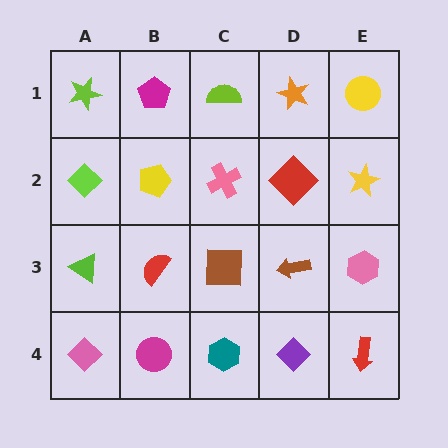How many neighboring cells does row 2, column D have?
4.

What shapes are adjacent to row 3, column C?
A pink cross (row 2, column C), a teal hexagon (row 4, column C), a red semicircle (row 3, column B), a brown arrow (row 3, column D).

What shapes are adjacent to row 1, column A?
A lime diamond (row 2, column A), a magenta pentagon (row 1, column B).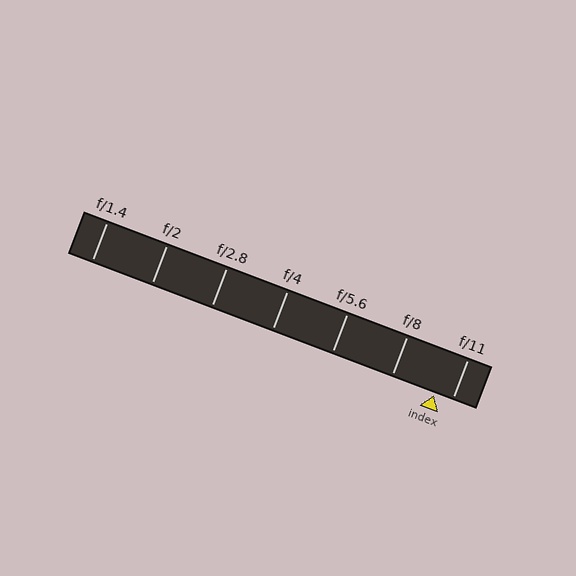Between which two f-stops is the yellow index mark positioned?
The index mark is between f/8 and f/11.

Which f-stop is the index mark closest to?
The index mark is closest to f/11.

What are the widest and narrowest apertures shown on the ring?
The widest aperture shown is f/1.4 and the narrowest is f/11.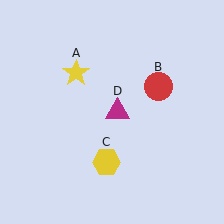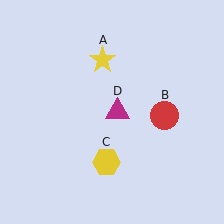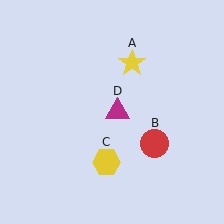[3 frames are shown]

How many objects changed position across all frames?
2 objects changed position: yellow star (object A), red circle (object B).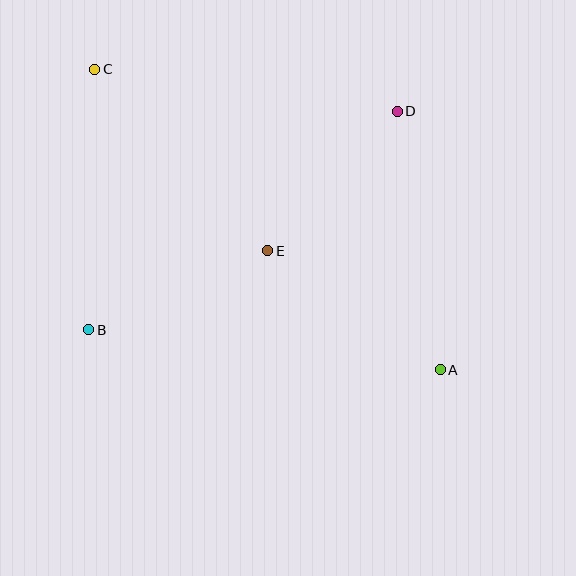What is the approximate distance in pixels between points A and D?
The distance between A and D is approximately 262 pixels.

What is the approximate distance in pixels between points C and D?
The distance between C and D is approximately 306 pixels.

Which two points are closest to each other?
Points D and E are closest to each other.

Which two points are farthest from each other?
Points A and C are farthest from each other.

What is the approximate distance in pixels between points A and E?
The distance between A and E is approximately 209 pixels.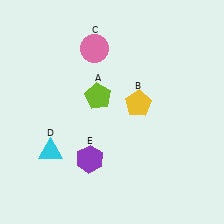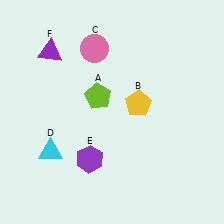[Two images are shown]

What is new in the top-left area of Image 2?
A purple triangle (F) was added in the top-left area of Image 2.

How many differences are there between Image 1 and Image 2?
There is 1 difference between the two images.